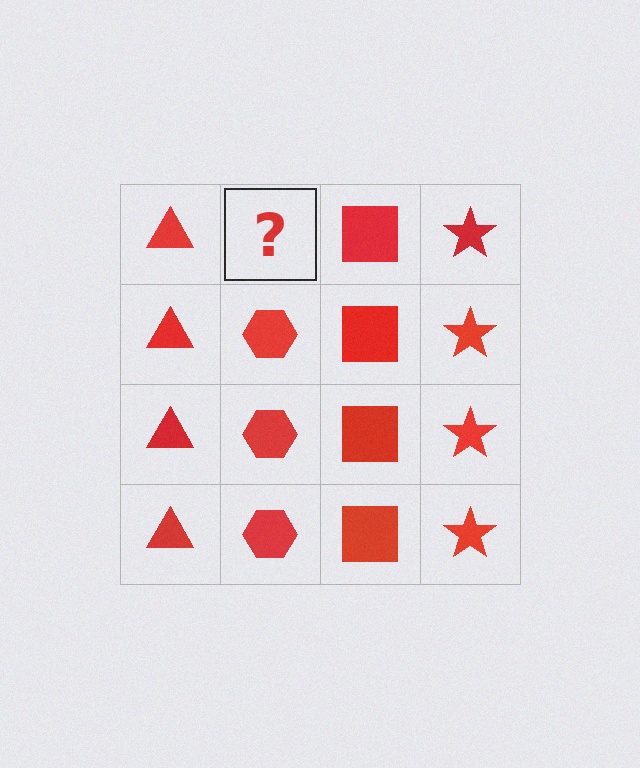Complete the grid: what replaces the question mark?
The question mark should be replaced with a red hexagon.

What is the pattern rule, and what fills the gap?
The rule is that each column has a consistent shape. The gap should be filled with a red hexagon.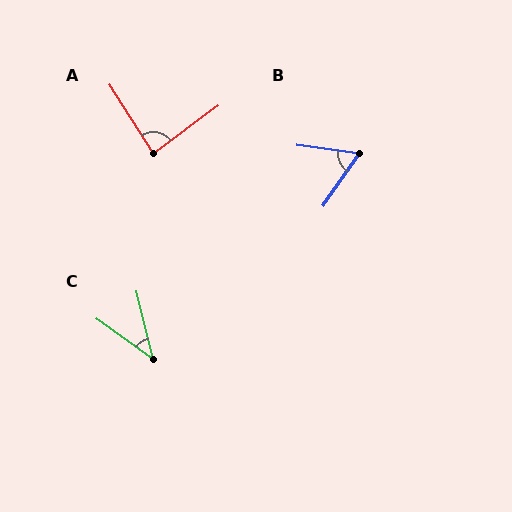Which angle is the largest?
A, at approximately 86 degrees.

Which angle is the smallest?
C, at approximately 41 degrees.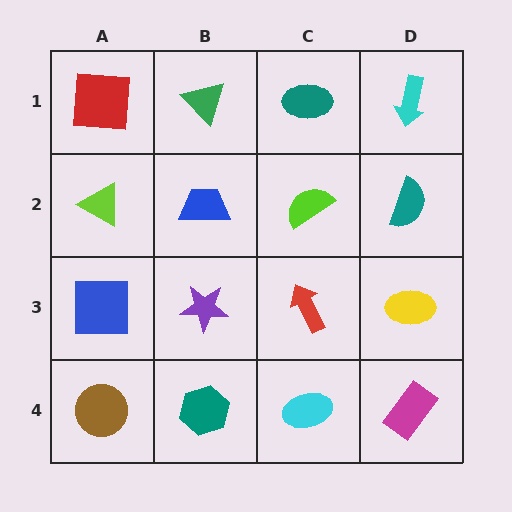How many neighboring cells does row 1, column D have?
2.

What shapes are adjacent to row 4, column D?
A yellow ellipse (row 3, column D), a cyan ellipse (row 4, column C).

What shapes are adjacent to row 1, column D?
A teal semicircle (row 2, column D), a teal ellipse (row 1, column C).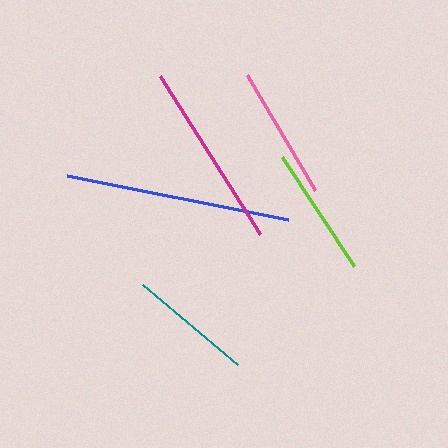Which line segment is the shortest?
The teal line is the shortest at approximately 124 pixels.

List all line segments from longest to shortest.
From longest to shortest: blue, magenta, pink, lime, teal.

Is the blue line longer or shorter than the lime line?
The blue line is longer than the lime line.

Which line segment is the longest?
The blue line is the longest at approximately 225 pixels.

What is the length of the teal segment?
The teal segment is approximately 124 pixels long.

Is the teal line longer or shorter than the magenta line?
The magenta line is longer than the teal line.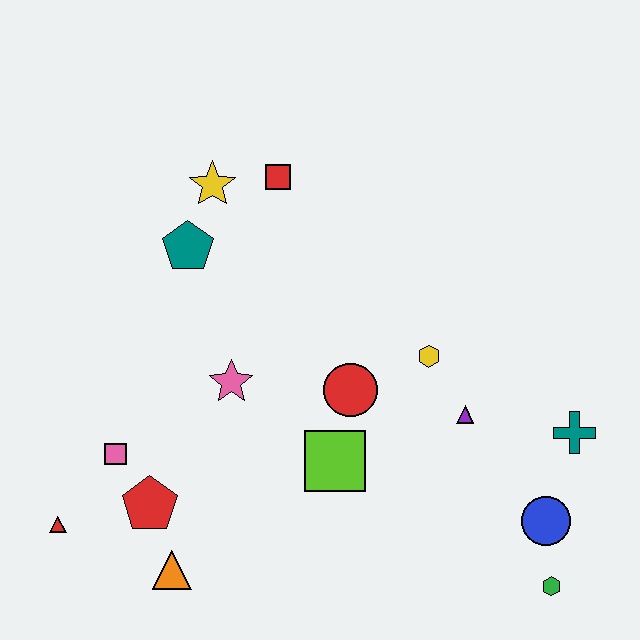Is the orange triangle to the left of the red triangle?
No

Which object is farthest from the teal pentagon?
The green hexagon is farthest from the teal pentagon.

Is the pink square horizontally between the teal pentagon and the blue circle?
No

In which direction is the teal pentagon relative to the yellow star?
The teal pentagon is below the yellow star.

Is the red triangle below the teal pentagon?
Yes